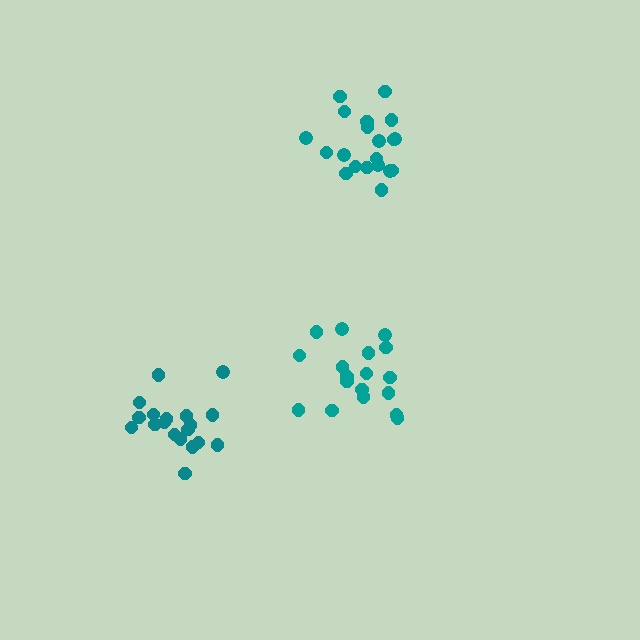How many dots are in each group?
Group 1: 20 dots, Group 2: 19 dots, Group 3: 18 dots (57 total).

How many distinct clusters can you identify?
There are 3 distinct clusters.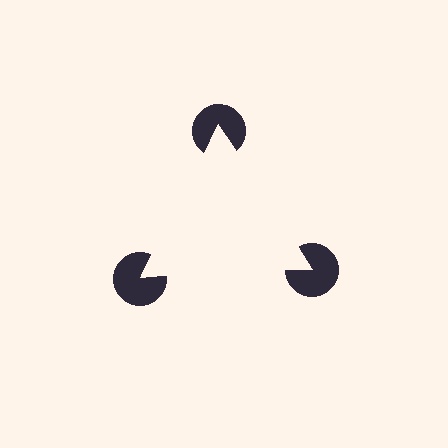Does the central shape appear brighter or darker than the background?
It typically appears slightly brighter than the background, even though no actual brightness change is drawn.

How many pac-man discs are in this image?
There are 3 — one at each vertex of the illusory triangle.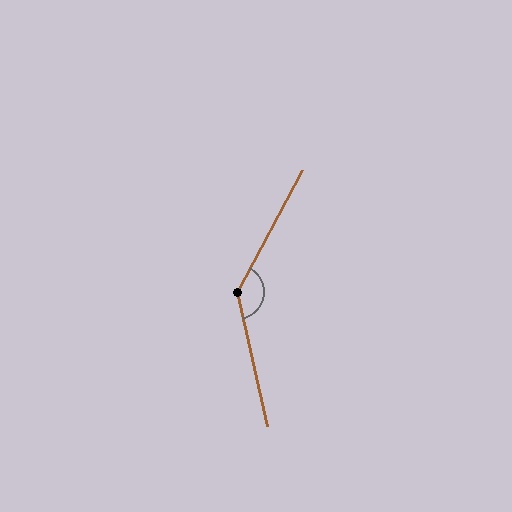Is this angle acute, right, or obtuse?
It is obtuse.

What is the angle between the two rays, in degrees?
Approximately 139 degrees.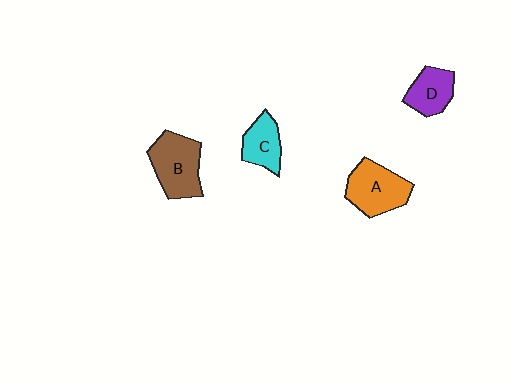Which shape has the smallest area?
Shape C (cyan).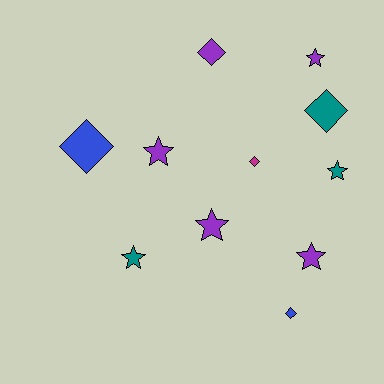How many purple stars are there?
There are 4 purple stars.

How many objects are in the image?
There are 11 objects.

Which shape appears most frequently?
Star, with 6 objects.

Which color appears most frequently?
Purple, with 5 objects.